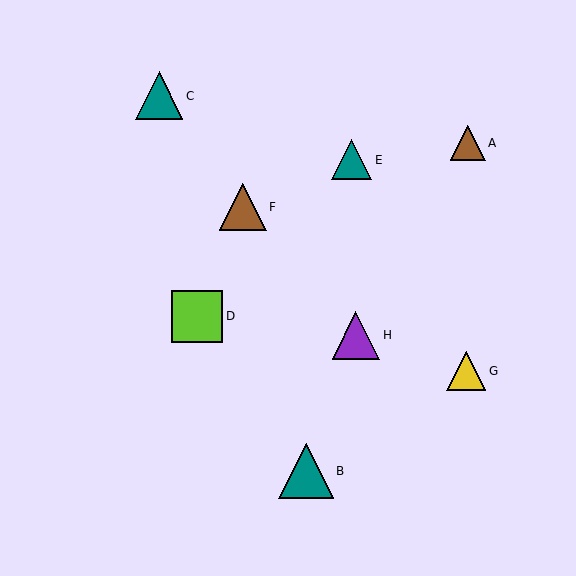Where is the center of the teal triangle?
The center of the teal triangle is at (306, 471).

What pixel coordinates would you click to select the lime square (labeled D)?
Click at (197, 316) to select the lime square D.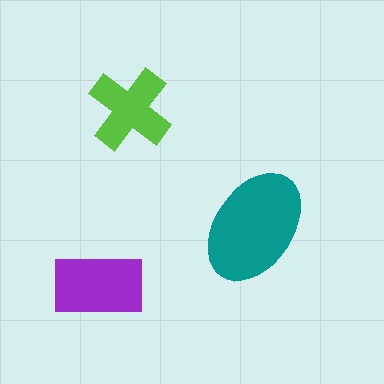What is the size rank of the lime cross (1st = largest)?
3rd.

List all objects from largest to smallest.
The teal ellipse, the purple rectangle, the lime cross.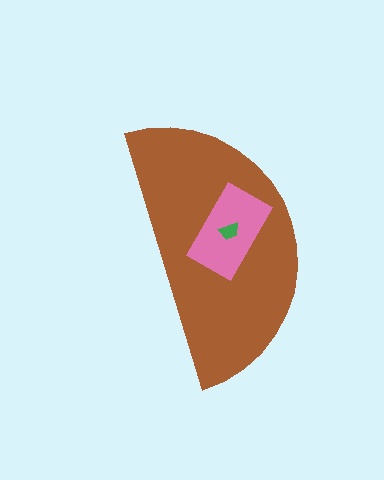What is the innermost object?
The green trapezoid.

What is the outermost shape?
The brown semicircle.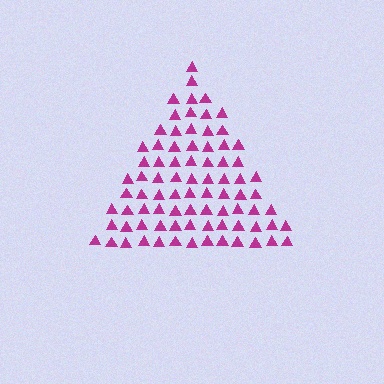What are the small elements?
The small elements are triangles.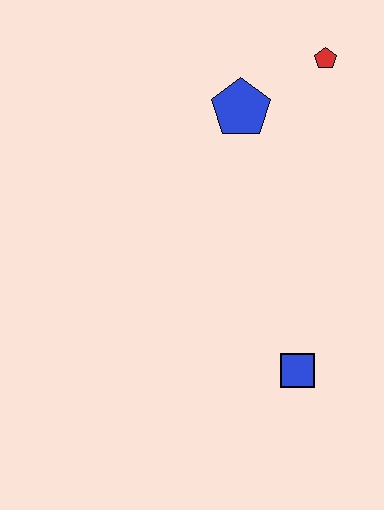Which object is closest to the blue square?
The blue pentagon is closest to the blue square.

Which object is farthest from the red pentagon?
The blue square is farthest from the red pentagon.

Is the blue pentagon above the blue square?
Yes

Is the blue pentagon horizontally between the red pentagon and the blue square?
No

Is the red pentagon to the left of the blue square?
No